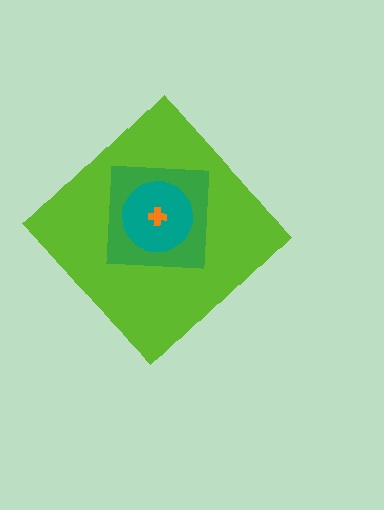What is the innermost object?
The orange cross.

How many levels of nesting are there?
4.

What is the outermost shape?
The lime diamond.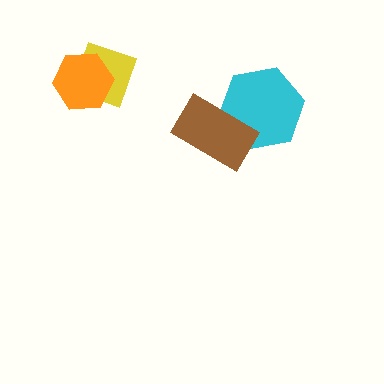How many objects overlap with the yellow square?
1 object overlaps with the yellow square.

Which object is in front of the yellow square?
The orange hexagon is in front of the yellow square.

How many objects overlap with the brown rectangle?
1 object overlaps with the brown rectangle.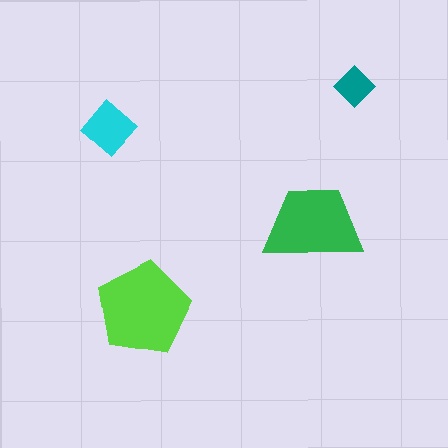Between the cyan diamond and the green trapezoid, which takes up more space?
The green trapezoid.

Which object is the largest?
The lime pentagon.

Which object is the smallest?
The teal diamond.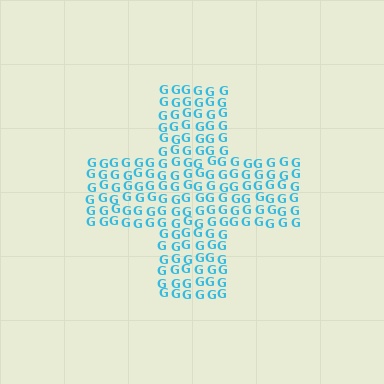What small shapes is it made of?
It is made of small letter G's.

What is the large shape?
The large shape is a cross.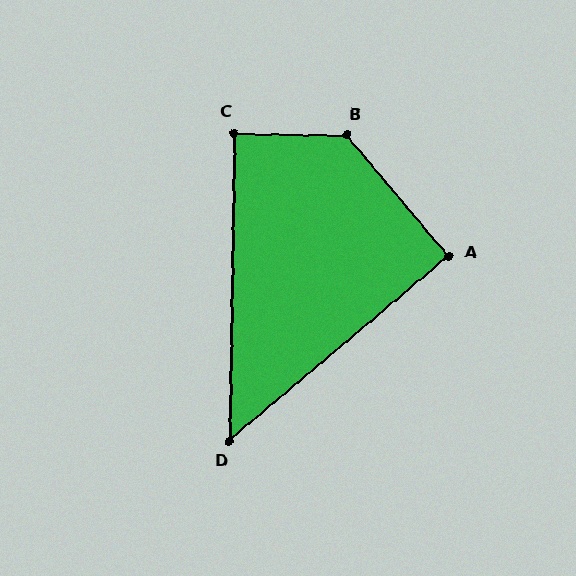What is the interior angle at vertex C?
Approximately 90 degrees (approximately right).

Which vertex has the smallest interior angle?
D, at approximately 49 degrees.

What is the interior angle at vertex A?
Approximately 90 degrees (approximately right).